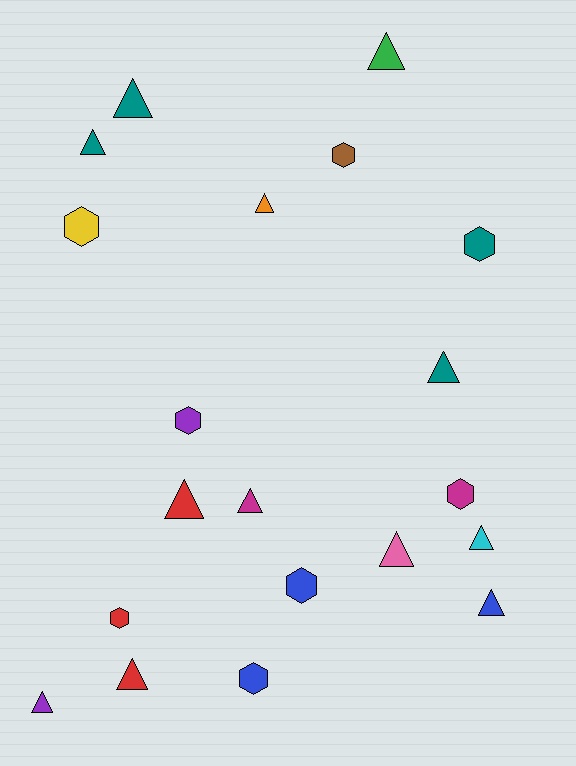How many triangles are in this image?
There are 12 triangles.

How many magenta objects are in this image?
There are 2 magenta objects.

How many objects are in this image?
There are 20 objects.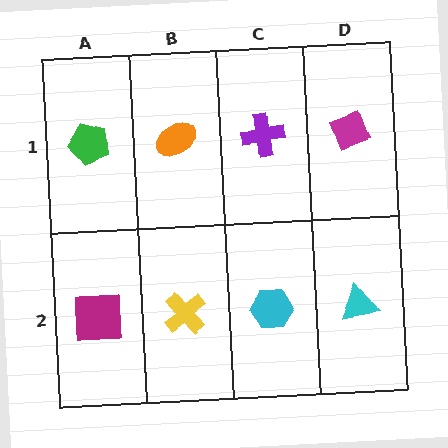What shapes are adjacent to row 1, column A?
A magenta square (row 2, column A), an orange ellipse (row 1, column B).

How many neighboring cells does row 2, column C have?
3.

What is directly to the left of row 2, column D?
A cyan hexagon.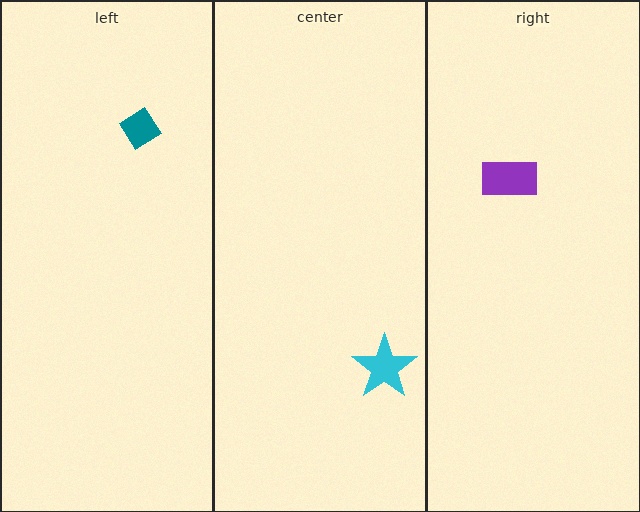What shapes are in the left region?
The teal diamond.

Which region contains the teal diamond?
The left region.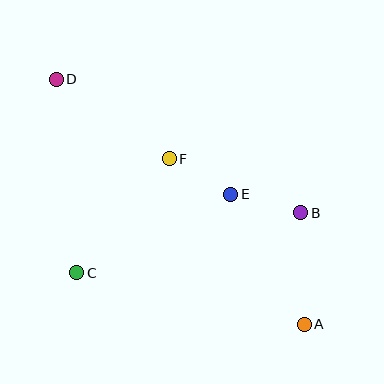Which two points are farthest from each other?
Points A and D are farthest from each other.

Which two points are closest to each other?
Points E and F are closest to each other.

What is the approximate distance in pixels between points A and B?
The distance between A and B is approximately 112 pixels.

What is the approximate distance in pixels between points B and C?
The distance between B and C is approximately 232 pixels.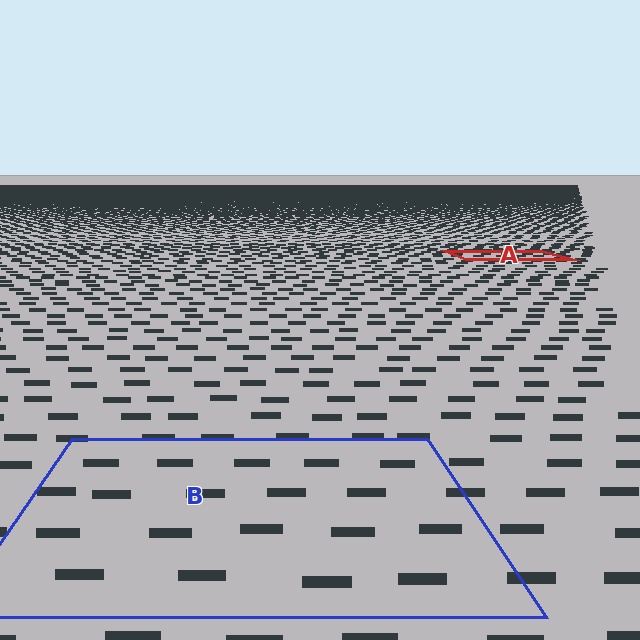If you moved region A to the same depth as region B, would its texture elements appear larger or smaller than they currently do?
They would appear larger. At a closer depth, the same texture elements are projected at a bigger on-screen size.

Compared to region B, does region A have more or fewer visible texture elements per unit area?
Region A has more texture elements per unit area — they are packed more densely because it is farther away.